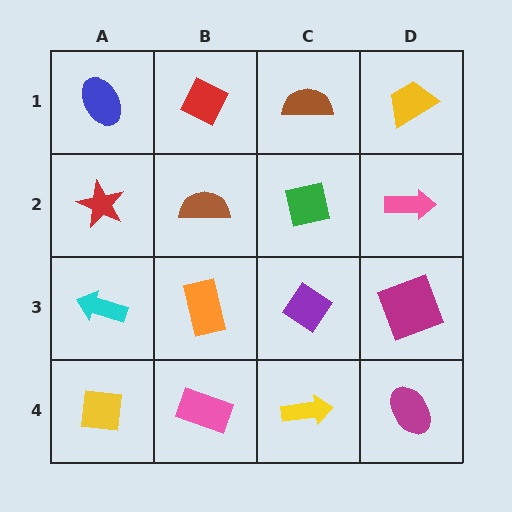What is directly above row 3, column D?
A pink arrow.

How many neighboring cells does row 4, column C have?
3.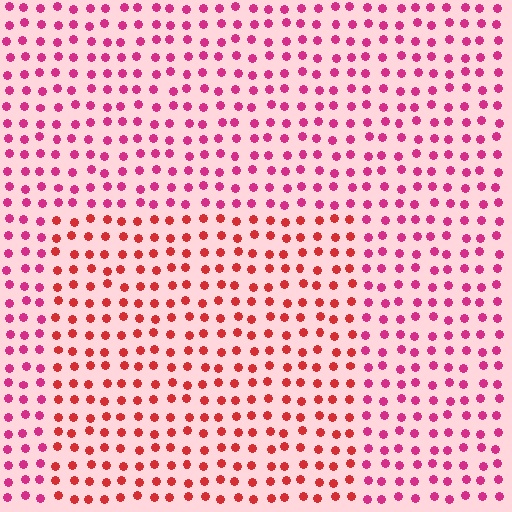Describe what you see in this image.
The image is filled with small magenta elements in a uniform arrangement. A rectangle-shaped region is visible where the elements are tinted to a slightly different hue, forming a subtle color boundary.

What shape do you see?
I see a rectangle.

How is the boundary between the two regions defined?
The boundary is defined purely by a slight shift in hue (about 31 degrees). Spacing, size, and orientation are identical on both sides.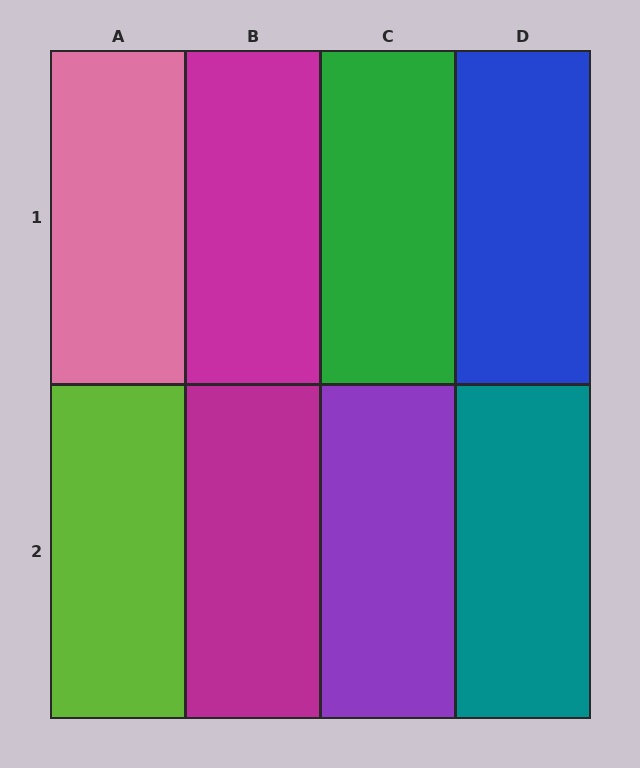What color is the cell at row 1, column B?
Magenta.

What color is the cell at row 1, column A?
Pink.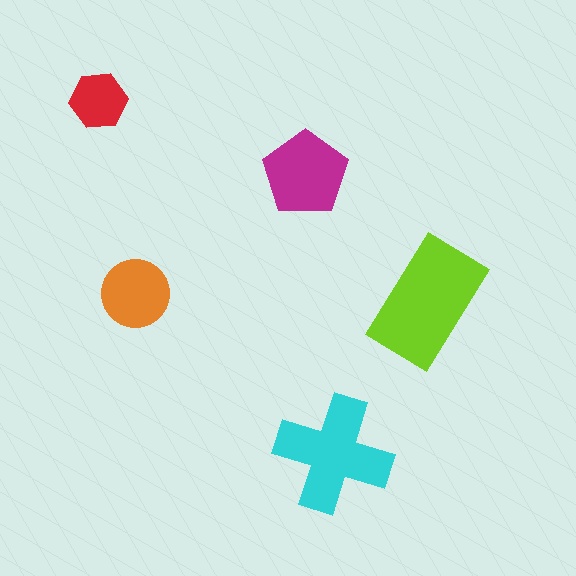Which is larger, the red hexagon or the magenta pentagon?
The magenta pentagon.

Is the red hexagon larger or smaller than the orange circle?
Smaller.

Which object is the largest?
The lime rectangle.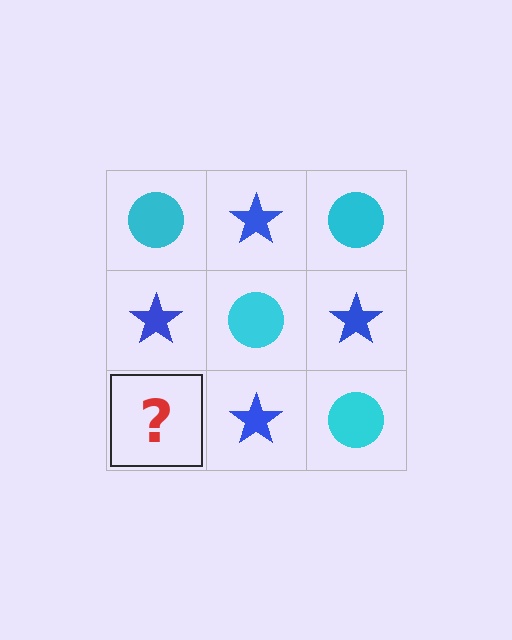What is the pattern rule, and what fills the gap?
The rule is that it alternates cyan circle and blue star in a checkerboard pattern. The gap should be filled with a cyan circle.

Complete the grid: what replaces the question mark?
The question mark should be replaced with a cyan circle.